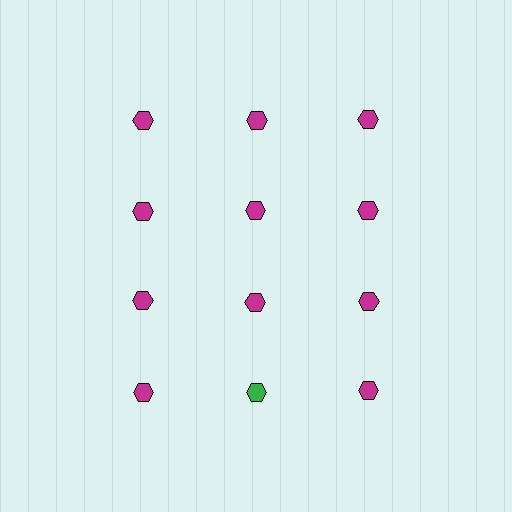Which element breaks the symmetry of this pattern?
The green hexagon in the fourth row, second from left column breaks the symmetry. All other shapes are magenta hexagons.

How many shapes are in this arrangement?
There are 12 shapes arranged in a grid pattern.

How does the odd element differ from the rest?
It has a different color: green instead of magenta.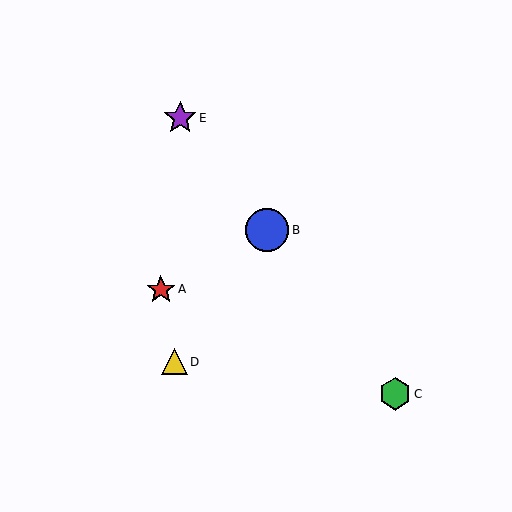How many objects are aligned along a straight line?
3 objects (B, C, E) are aligned along a straight line.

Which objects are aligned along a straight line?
Objects B, C, E are aligned along a straight line.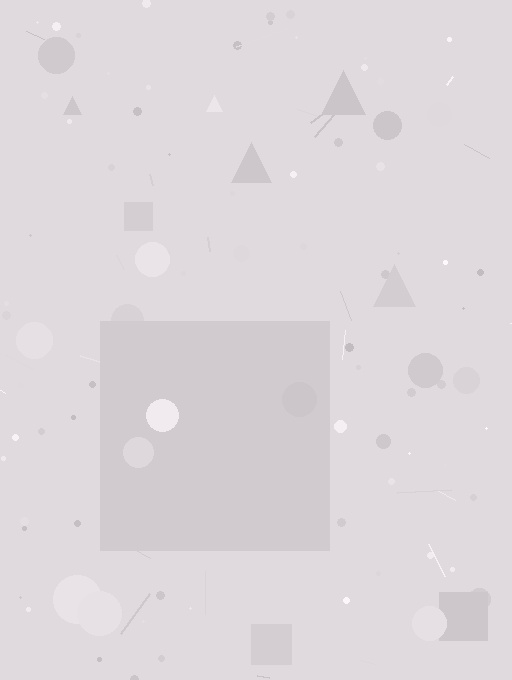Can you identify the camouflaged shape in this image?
The camouflaged shape is a square.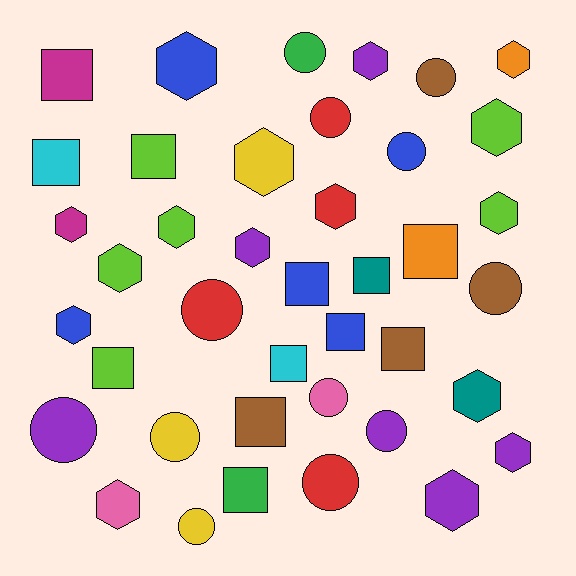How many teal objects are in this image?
There are 2 teal objects.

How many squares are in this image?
There are 12 squares.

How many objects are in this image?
There are 40 objects.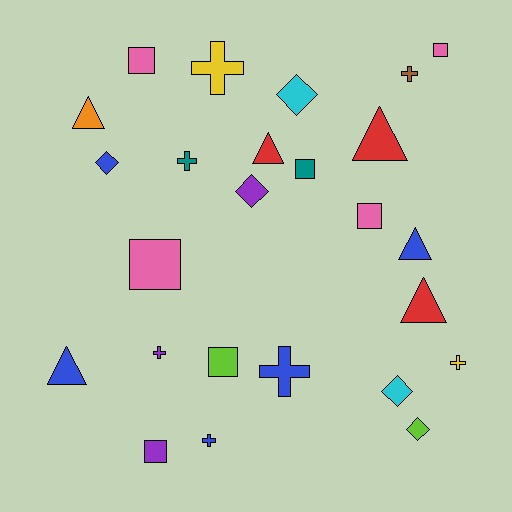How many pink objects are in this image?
There are 4 pink objects.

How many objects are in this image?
There are 25 objects.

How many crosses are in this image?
There are 7 crosses.